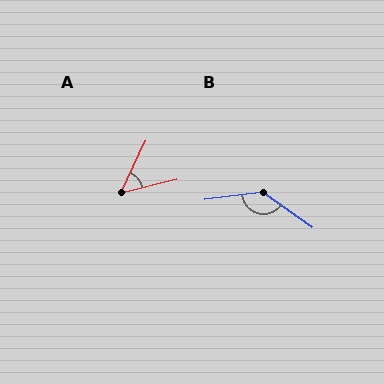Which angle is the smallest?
A, at approximately 51 degrees.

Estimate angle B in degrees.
Approximately 137 degrees.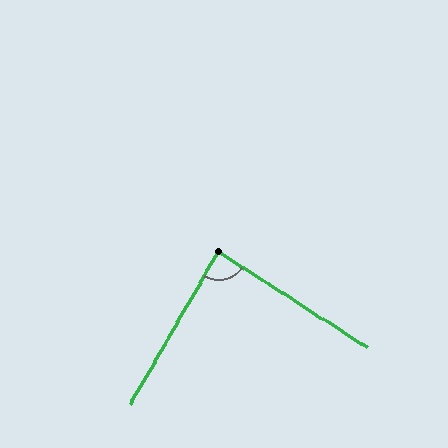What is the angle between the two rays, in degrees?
Approximately 87 degrees.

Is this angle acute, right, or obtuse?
It is approximately a right angle.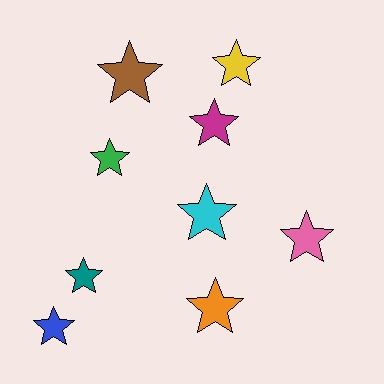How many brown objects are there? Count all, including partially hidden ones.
There is 1 brown object.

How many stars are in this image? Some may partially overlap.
There are 9 stars.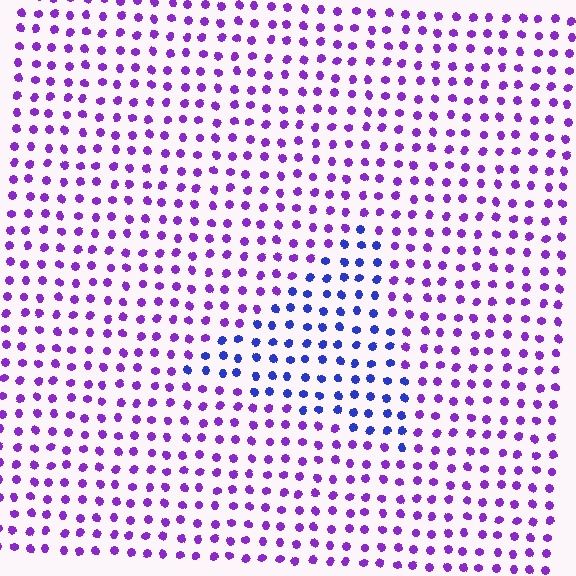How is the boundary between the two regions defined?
The boundary is defined purely by a slight shift in hue (about 42 degrees). Spacing, size, and orientation are identical on both sides.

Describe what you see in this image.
The image is filled with small purple elements in a uniform arrangement. A triangle-shaped region is visible where the elements are tinted to a slightly different hue, forming a subtle color boundary.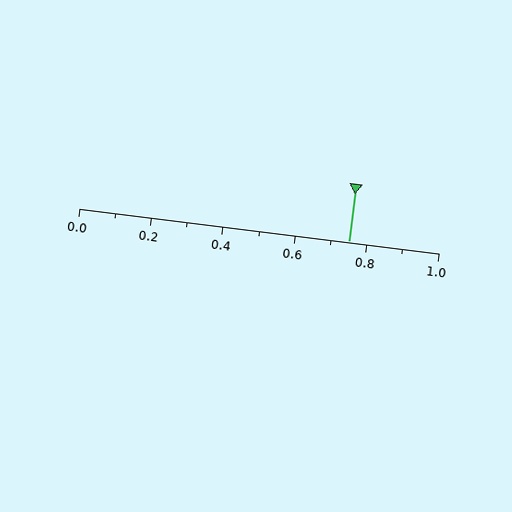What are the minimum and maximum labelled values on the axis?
The axis runs from 0.0 to 1.0.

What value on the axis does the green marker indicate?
The marker indicates approximately 0.75.